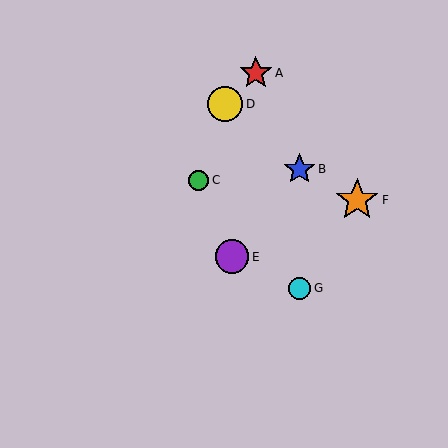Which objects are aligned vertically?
Objects B, G are aligned vertically.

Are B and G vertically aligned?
Yes, both are at x≈300.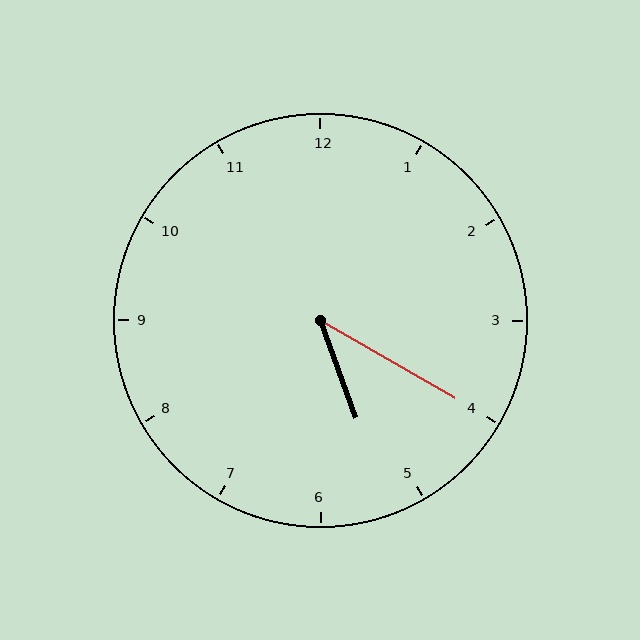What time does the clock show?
5:20.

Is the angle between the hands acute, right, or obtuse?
It is acute.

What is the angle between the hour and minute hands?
Approximately 40 degrees.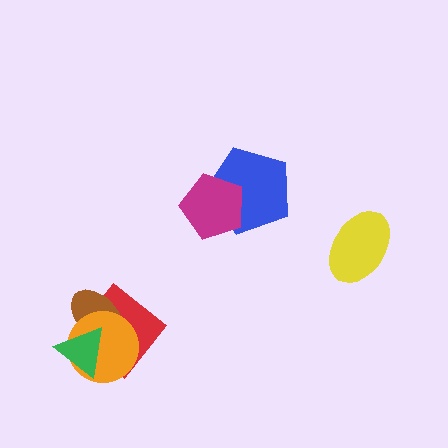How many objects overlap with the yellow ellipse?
0 objects overlap with the yellow ellipse.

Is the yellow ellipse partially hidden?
No, no other shape covers it.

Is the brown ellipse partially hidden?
Yes, it is partially covered by another shape.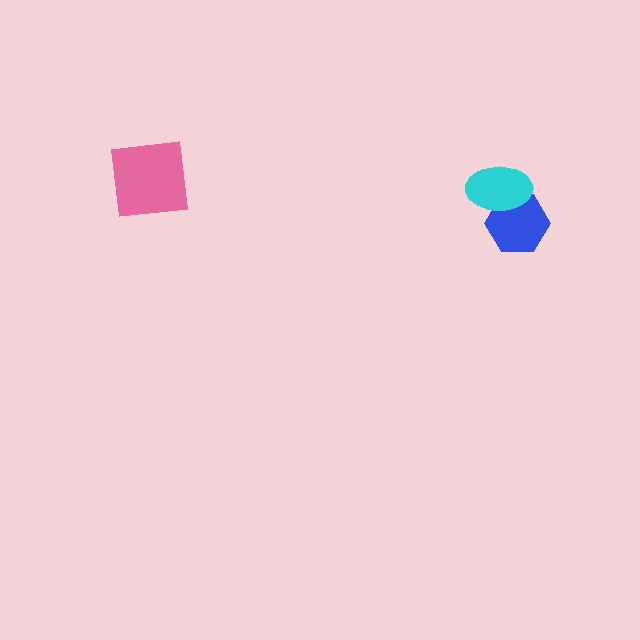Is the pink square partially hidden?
No, no other shape covers it.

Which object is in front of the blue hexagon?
The cyan ellipse is in front of the blue hexagon.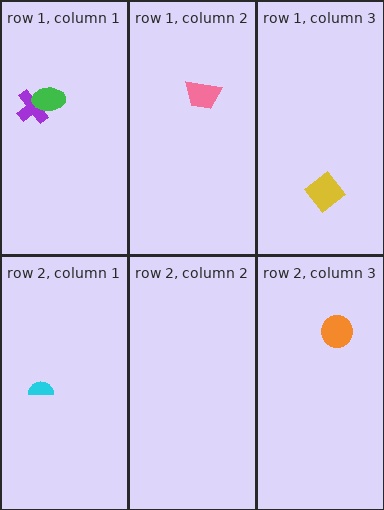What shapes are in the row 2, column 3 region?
The orange circle.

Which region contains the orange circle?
The row 2, column 3 region.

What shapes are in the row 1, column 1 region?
The purple cross, the green ellipse.